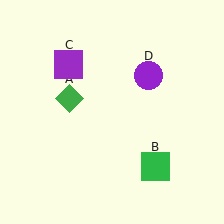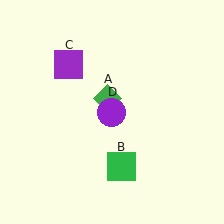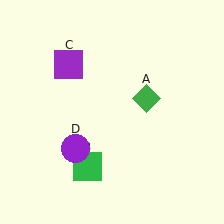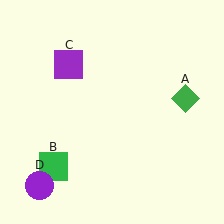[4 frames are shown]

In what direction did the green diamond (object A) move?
The green diamond (object A) moved right.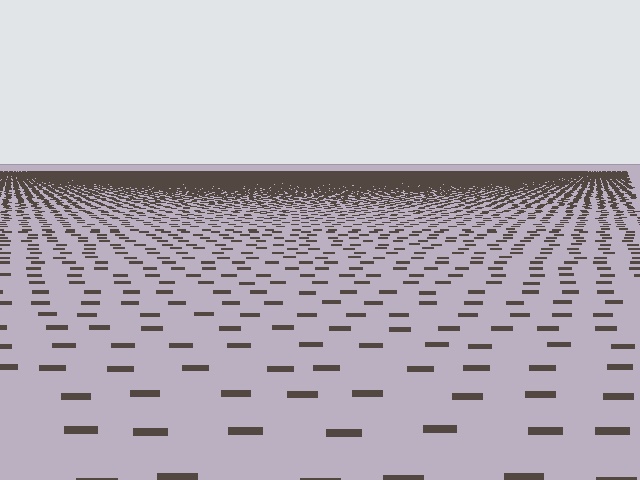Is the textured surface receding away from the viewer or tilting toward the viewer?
The surface is receding away from the viewer. Texture elements get smaller and denser toward the top.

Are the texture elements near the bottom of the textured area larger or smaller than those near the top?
Larger. Near the bottom, elements are closer to the viewer and appear at a bigger on-screen size.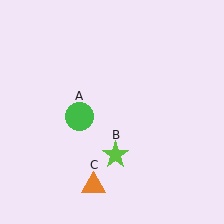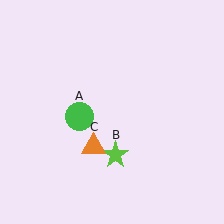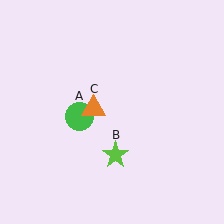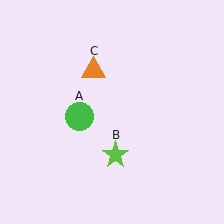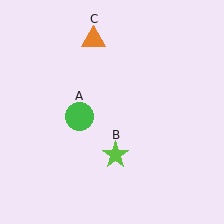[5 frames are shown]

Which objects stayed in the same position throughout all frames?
Green circle (object A) and lime star (object B) remained stationary.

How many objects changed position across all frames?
1 object changed position: orange triangle (object C).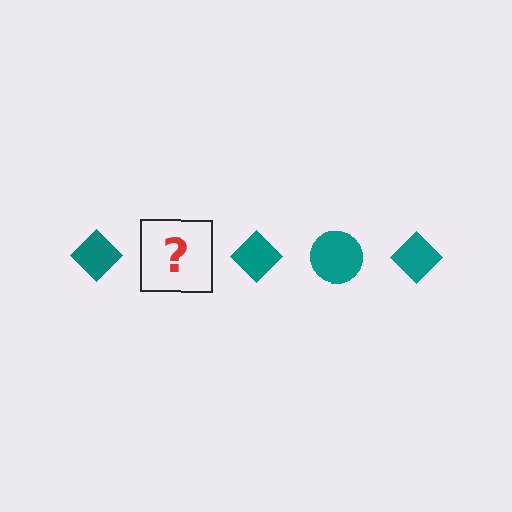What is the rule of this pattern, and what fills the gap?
The rule is that the pattern cycles through diamond, circle shapes in teal. The gap should be filled with a teal circle.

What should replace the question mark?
The question mark should be replaced with a teal circle.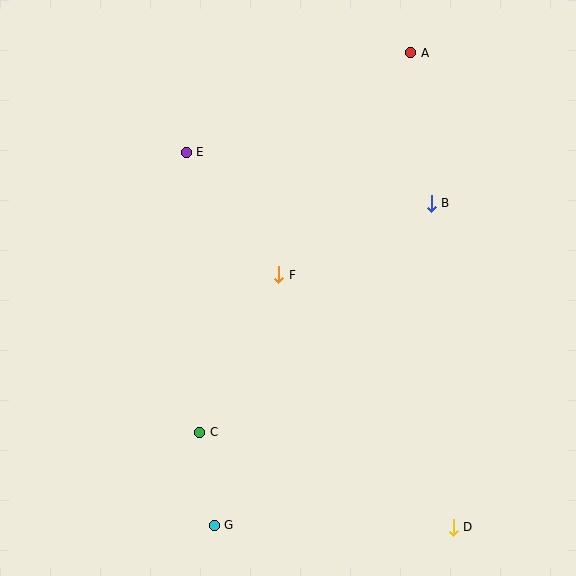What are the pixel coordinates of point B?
Point B is at (431, 203).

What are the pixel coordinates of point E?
Point E is at (186, 153).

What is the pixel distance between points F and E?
The distance between F and E is 153 pixels.